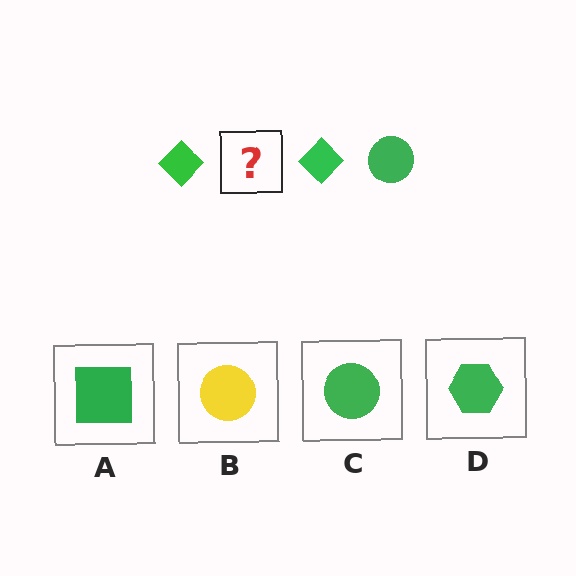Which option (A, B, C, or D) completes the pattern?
C.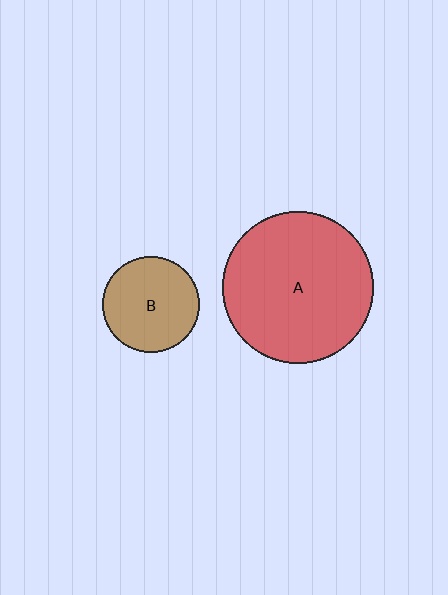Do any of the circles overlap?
No, none of the circles overlap.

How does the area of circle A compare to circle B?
Approximately 2.5 times.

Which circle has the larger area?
Circle A (red).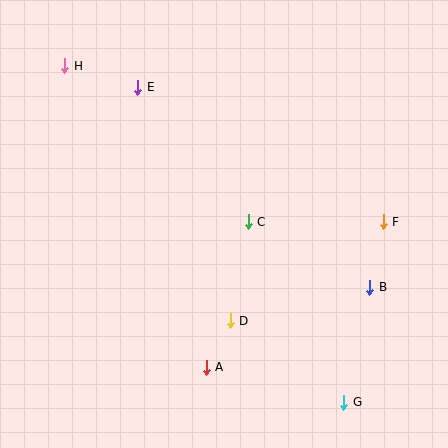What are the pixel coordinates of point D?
Point D is at (230, 321).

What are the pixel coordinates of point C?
Point C is at (248, 222).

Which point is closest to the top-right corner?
Point F is closest to the top-right corner.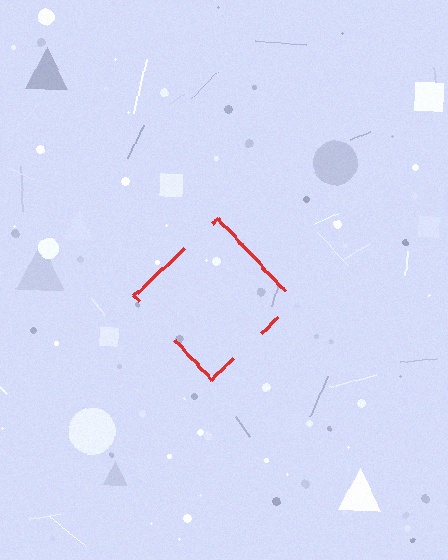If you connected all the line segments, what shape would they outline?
They would outline a diamond.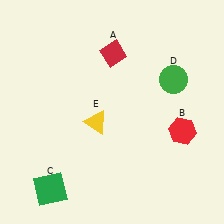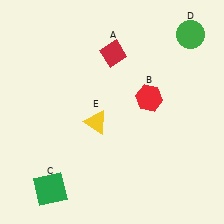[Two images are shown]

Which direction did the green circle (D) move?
The green circle (D) moved up.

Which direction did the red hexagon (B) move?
The red hexagon (B) moved left.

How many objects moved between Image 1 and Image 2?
2 objects moved between the two images.